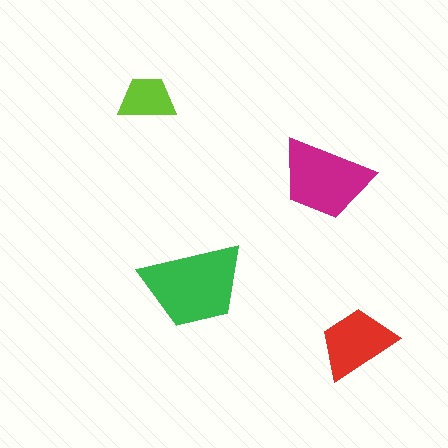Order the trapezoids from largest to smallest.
the green one, the magenta one, the red one, the lime one.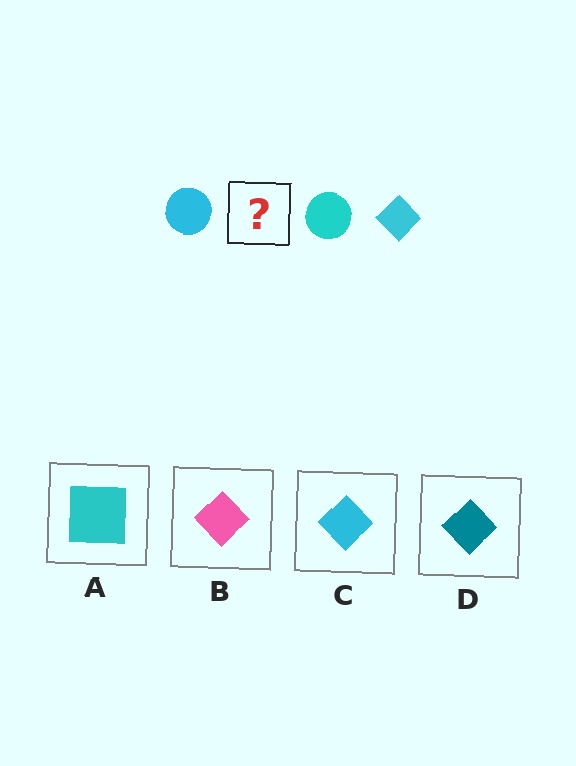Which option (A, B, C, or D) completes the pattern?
C.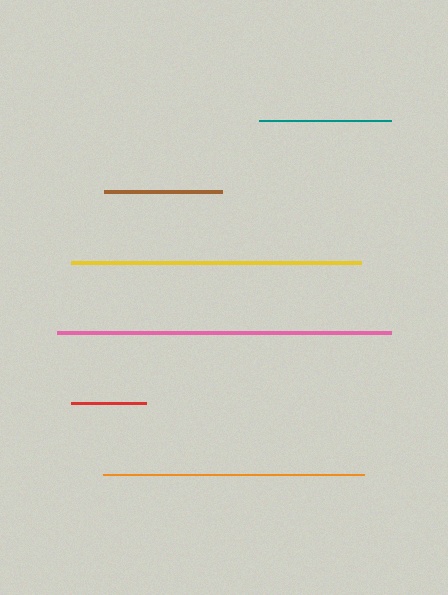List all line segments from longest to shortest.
From longest to shortest: pink, yellow, orange, teal, brown, red.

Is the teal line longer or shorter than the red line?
The teal line is longer than the red line.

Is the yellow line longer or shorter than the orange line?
The yellow line is longer than the orange line.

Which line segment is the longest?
The pink line is the longest at approximately 335 pixels.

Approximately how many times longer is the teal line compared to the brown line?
The teal line is approximately 1.1 times the length of the brown line.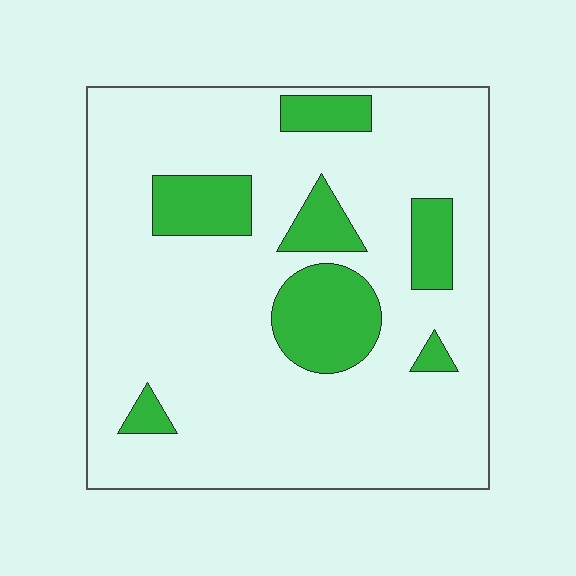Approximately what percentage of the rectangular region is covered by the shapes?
Approximately 20%.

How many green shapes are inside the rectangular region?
7.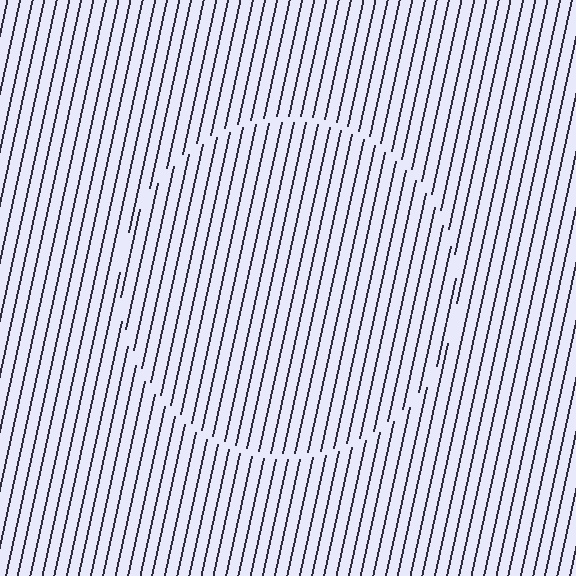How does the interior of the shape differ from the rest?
The interior of the shape contains the same grating, shifted by half a period — the contour is defined by the phase discontinuity where line-ends from the inner and outer gratings abut.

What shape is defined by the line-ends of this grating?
An illusory circle. The interior of the shape contains the same grating, shifted by half a period — the contour is defined by the phase discontinuity where line-ends from the inner and outer gratings abut.